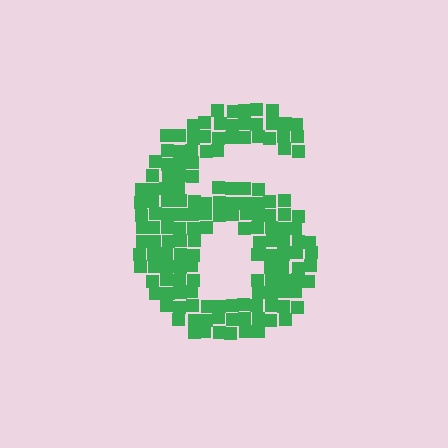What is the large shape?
The large shape is the digit 6.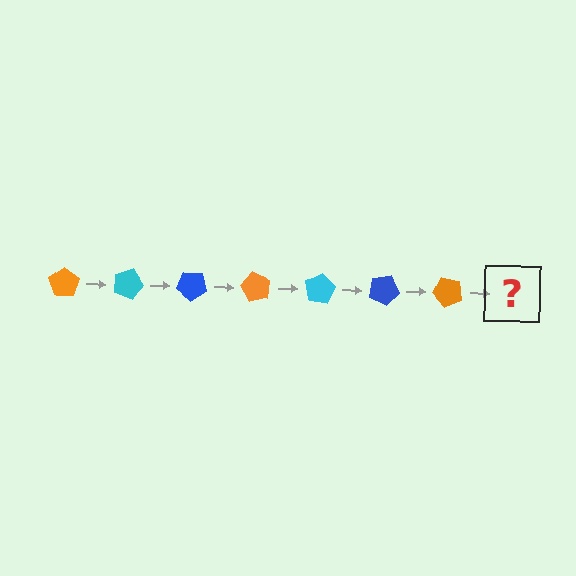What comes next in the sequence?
The next element should be a cyan pentagon, rotated 140 degrees from the start.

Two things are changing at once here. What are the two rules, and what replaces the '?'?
The two rules are that it rotates 20 degrees each step and the color cycles through orange, cyan, and blue. The '?' should be a cyan pentagon, rotated 140 degrees from the start.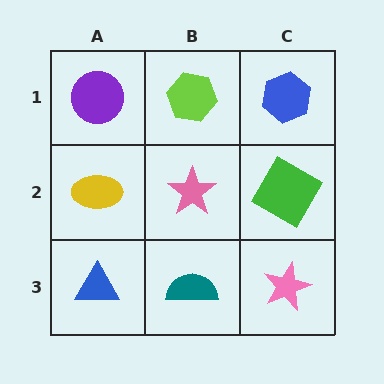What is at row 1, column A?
A purple circle.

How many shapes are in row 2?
3 shapes.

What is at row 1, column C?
A blue hexagon.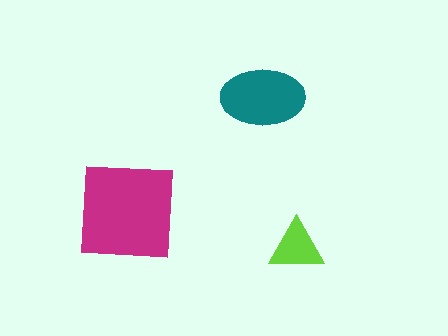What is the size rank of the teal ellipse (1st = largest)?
2nd.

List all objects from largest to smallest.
The magenta square, the teal ellipse, the lime triangle.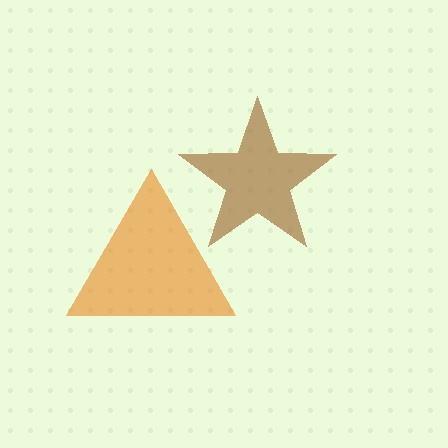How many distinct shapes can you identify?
There are 2 distinct shapes: an orange triangle, a brown star.